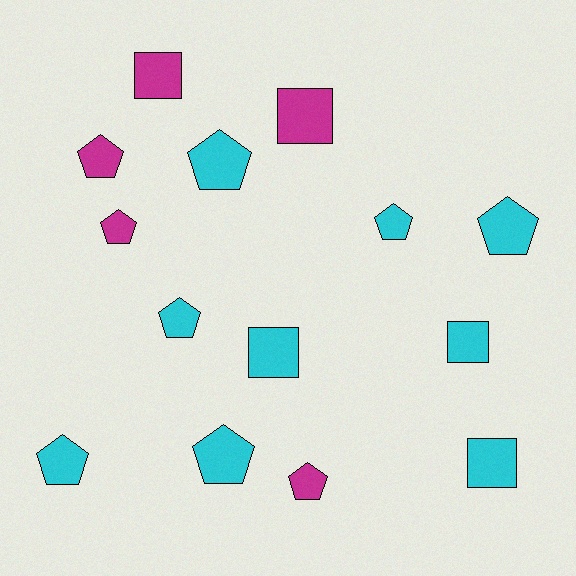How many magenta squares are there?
There are 2 magenta squares.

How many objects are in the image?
There are 14 objects.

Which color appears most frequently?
Cyan, with 9 objects.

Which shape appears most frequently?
Pentagon, with 9 objects.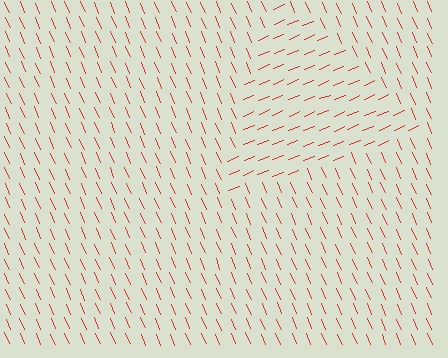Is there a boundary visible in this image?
Yes, there is a texture boundary formed by a change in line orientation.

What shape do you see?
I see a triangle.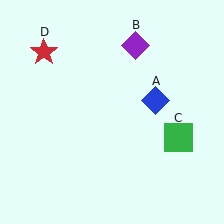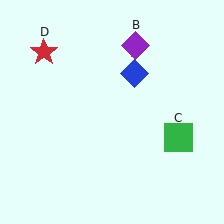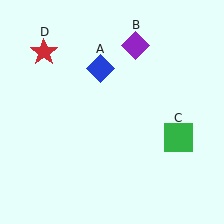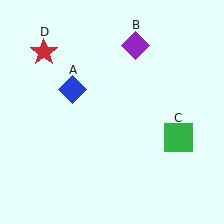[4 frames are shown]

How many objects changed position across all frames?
1 object changed position: blue diamond (object A).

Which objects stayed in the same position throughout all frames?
Purple diamond (object B) and green square (object C) and red star (object D) remained stationary.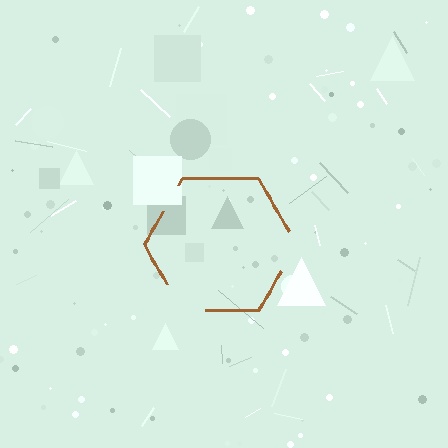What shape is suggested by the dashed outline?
The dashed outline suggests a hexagon.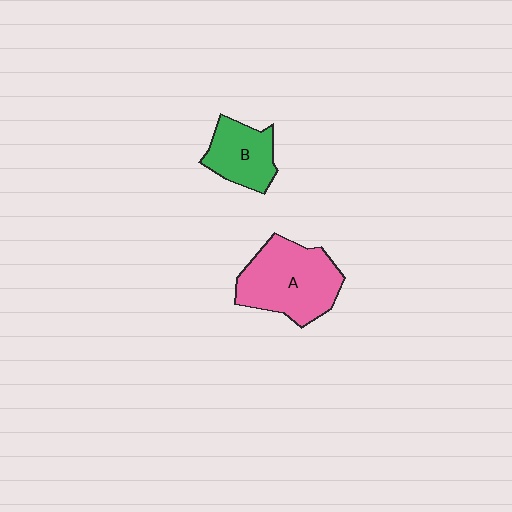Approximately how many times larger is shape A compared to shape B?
Approximately 1.7 times.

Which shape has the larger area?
Shape A (pink).